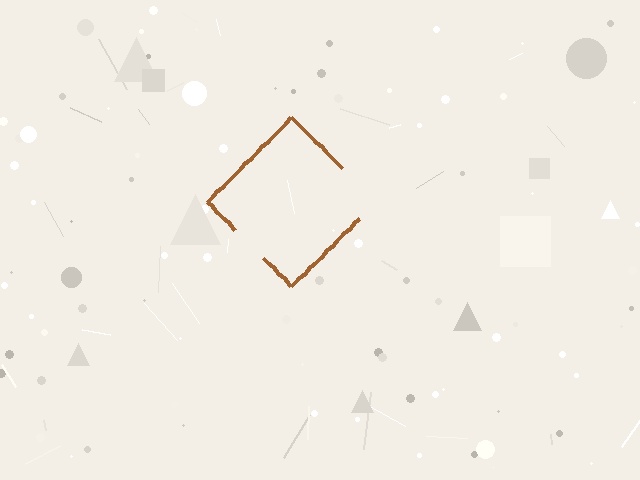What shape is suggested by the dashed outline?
The dashed outline suggests a diamond.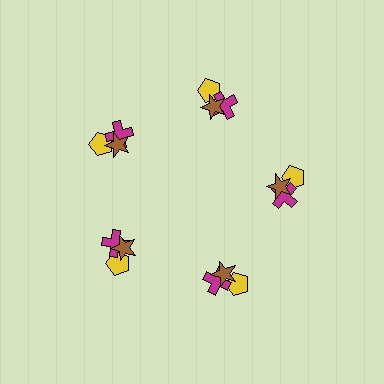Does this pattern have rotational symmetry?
Yes, this pattern has 5-fold rotational symmetry. It looks the same after rotating 72 degrees around the center.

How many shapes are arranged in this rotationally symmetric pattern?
There are 15 shapes, arranged in 5 groups of 3.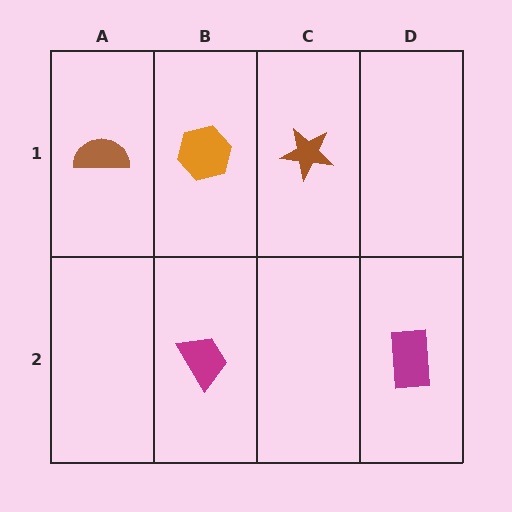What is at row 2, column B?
A magenta trapezoid.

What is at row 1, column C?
A brown star.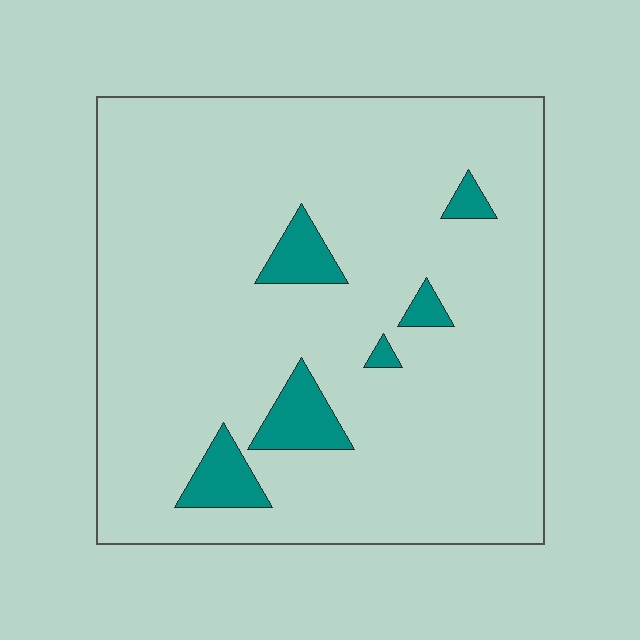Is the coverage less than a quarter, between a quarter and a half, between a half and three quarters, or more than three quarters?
Less than a quarter.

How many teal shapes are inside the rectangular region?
6.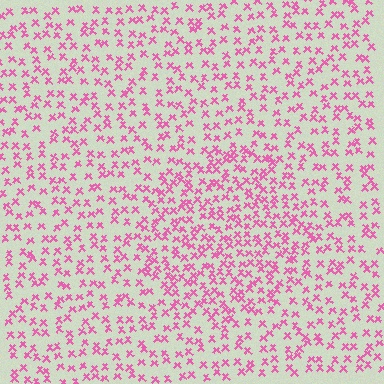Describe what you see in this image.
The image contains small pink elements arranged at two different densities. A circle-shaped region is visible where the elements are more densely packed than the surrounding area.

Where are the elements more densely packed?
The elements are more densely packed inside the circle boundary.